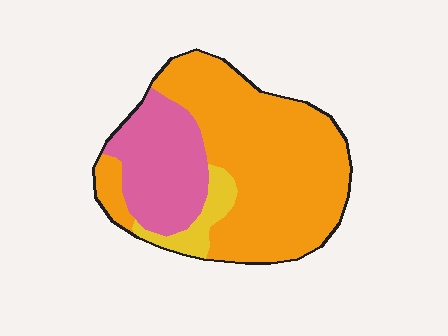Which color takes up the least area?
Yellow, at roughly 10%.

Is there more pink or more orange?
Orange.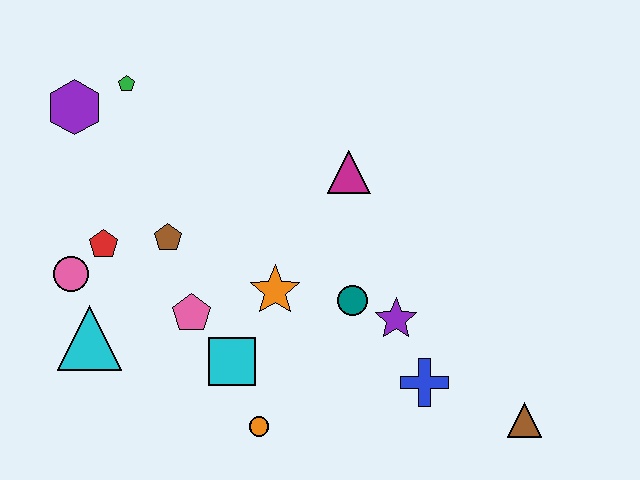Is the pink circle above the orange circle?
Yes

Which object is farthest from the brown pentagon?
The brown triangle is farthest from the brown pentagon.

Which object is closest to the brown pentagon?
The red pentagon is closest to the brown pentagon.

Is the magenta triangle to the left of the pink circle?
No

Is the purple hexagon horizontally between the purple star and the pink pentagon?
No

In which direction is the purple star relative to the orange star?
The purple star is to the right of the orange star.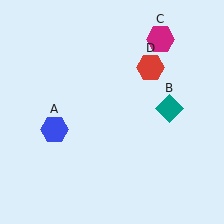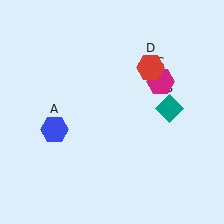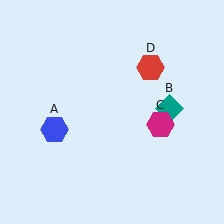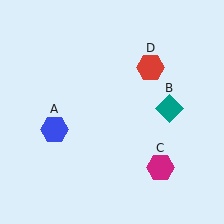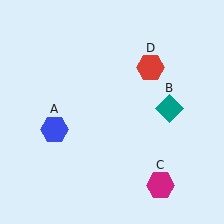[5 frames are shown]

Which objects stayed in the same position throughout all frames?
Blue hexagon (object A) and teal diamond (object B) and red hexagon (object D) remained stationary.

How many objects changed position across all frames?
1 object changed position: magenta hexagon (object C).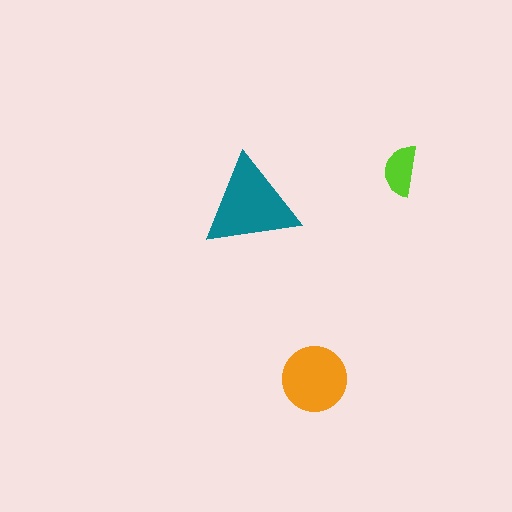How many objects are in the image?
There are 3 objects in the image.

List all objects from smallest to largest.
The lime semicircle, the orange circle, the teal triangle.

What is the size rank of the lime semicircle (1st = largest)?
3rd.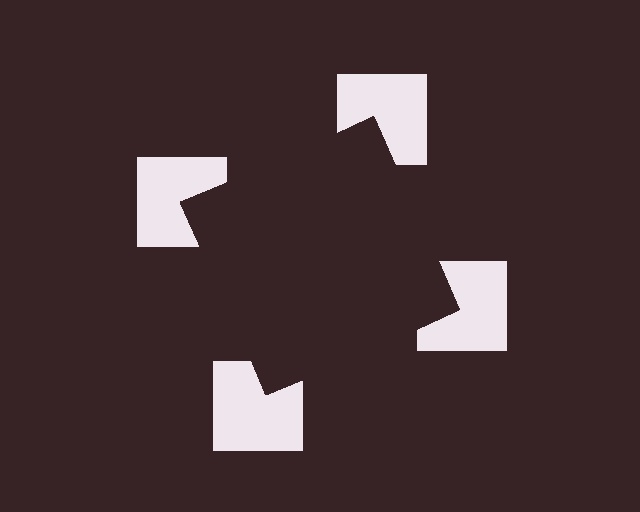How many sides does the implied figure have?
4 sides.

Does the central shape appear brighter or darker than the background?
It typically appears slightly darker than the background, even though no actual brightness change is drawn.